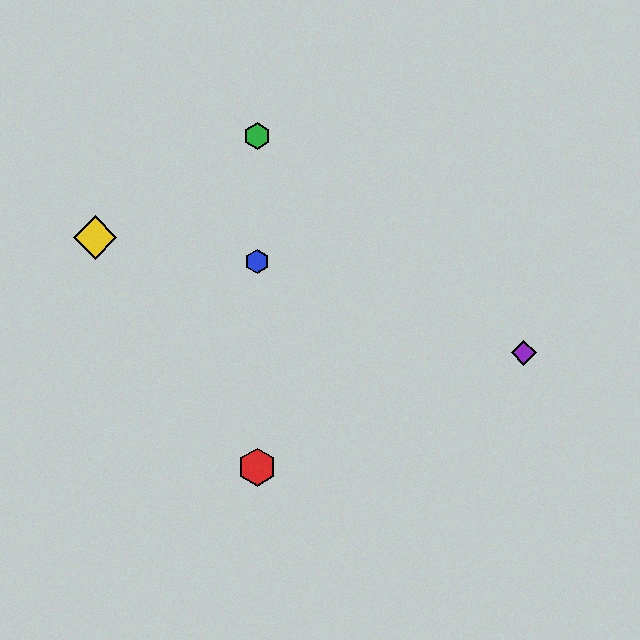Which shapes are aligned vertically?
The red hexagon, the blue hexagon, the green hexagon are aligned vertically.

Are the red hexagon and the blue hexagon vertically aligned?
Yes, both are at x≈257.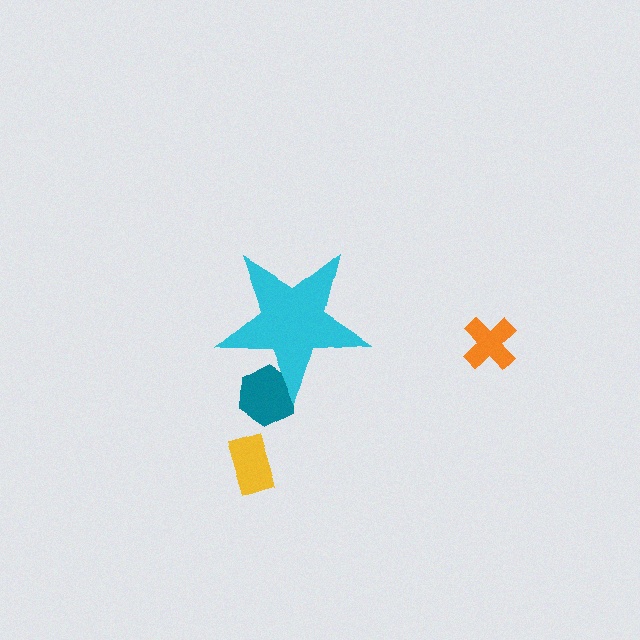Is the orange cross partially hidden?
No, the orange cross is fully visible.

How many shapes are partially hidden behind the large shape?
1 shape is partially hidden.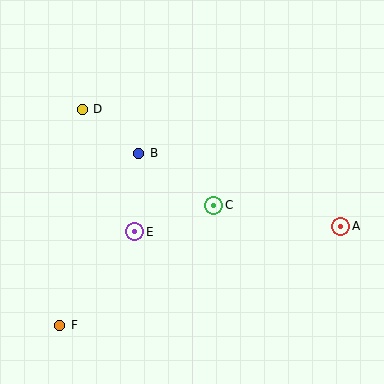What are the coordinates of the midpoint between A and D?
The midpoint between A and D is at (212, 168).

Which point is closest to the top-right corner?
Point A is closest to the top-right corner.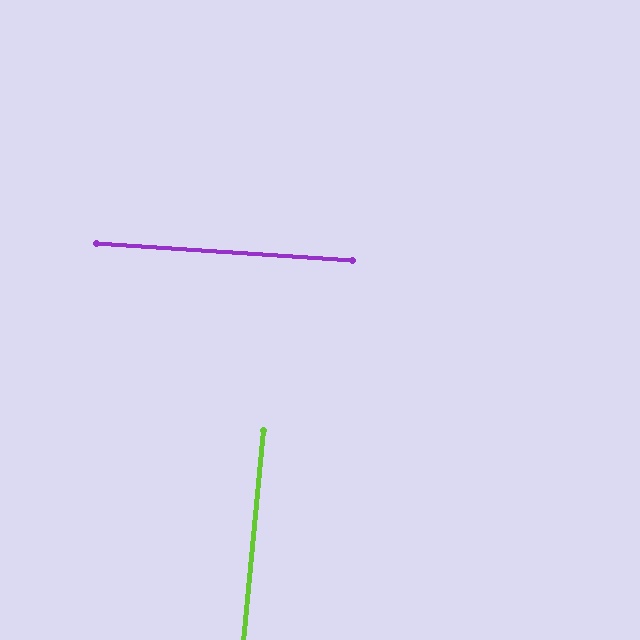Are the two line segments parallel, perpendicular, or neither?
Perpendicular — they meet at approximately 88°.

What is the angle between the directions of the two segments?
Approximately 88 degrees.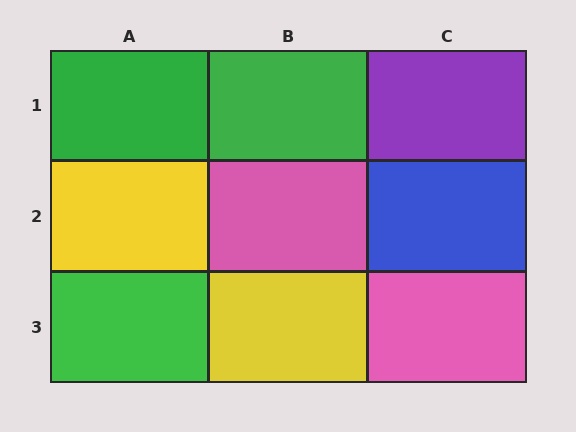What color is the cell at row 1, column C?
Purple.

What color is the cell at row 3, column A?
Green.